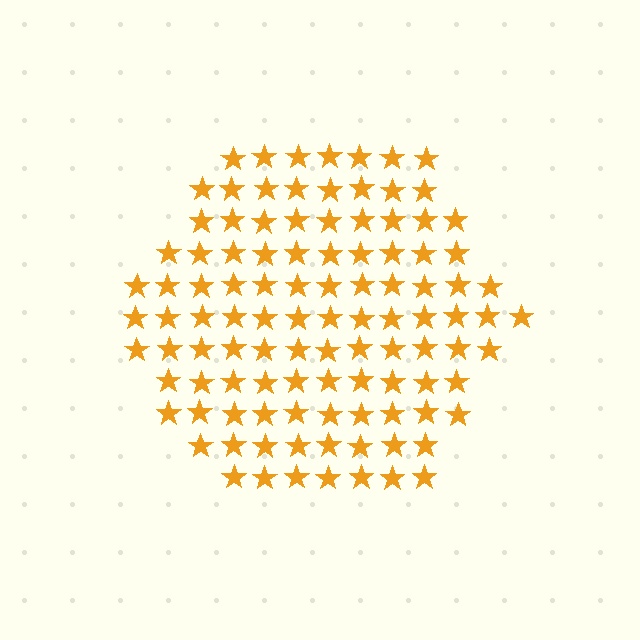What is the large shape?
The large shape is a hexagon.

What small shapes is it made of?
It is made of small stars.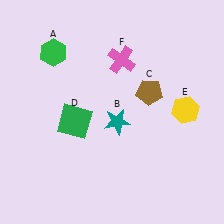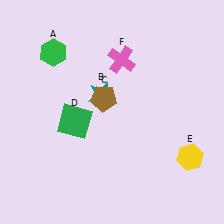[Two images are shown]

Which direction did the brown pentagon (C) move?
The brown pentagon (C) moved left.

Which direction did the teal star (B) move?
The teal star (B) moved up.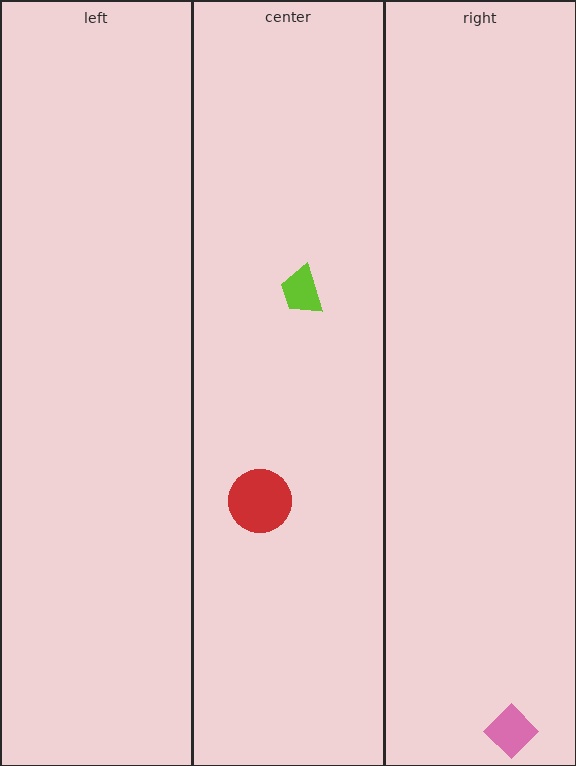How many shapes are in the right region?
1.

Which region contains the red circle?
The center region.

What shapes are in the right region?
The pink diamond.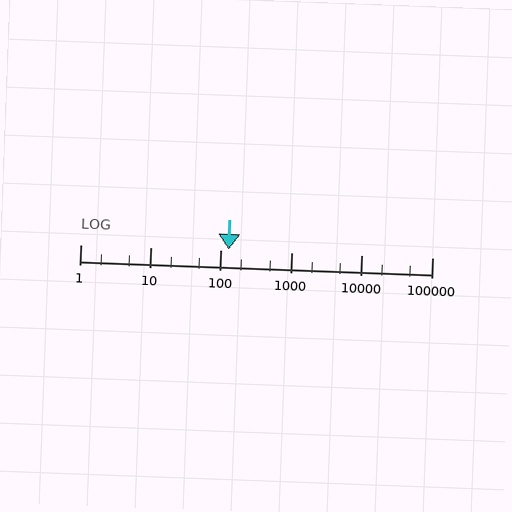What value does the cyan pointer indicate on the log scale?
The pointer indicates approximately 130.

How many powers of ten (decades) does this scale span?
The scale spans 5 decades, from 1 to 100000.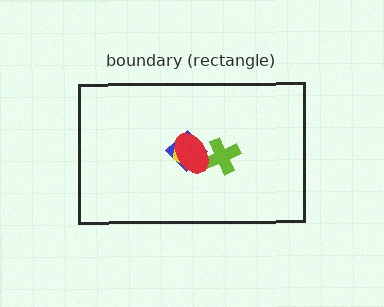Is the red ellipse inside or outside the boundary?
Inside.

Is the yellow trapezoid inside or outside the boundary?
Inside.